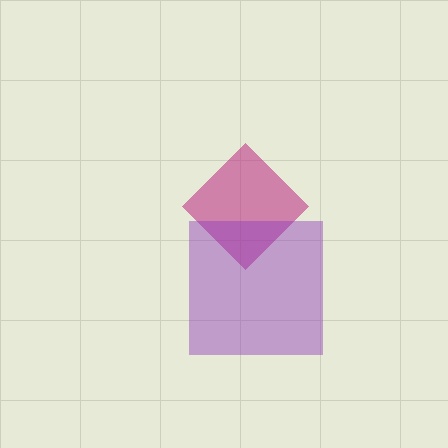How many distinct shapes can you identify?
There are 2 distinct shapes: a magenta diamond, a purple square.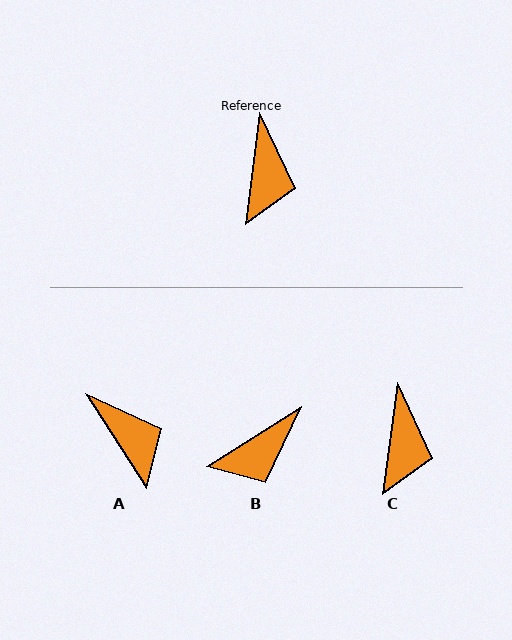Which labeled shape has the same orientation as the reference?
C.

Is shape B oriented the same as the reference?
No, it is off by about 51 degrees.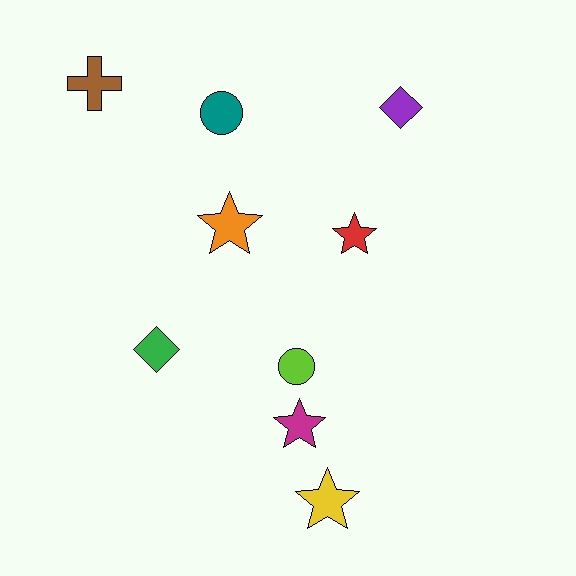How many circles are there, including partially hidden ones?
There are 2 circles.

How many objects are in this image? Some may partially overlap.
There are 9 objects.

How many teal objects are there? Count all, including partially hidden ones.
There is 1 teal object.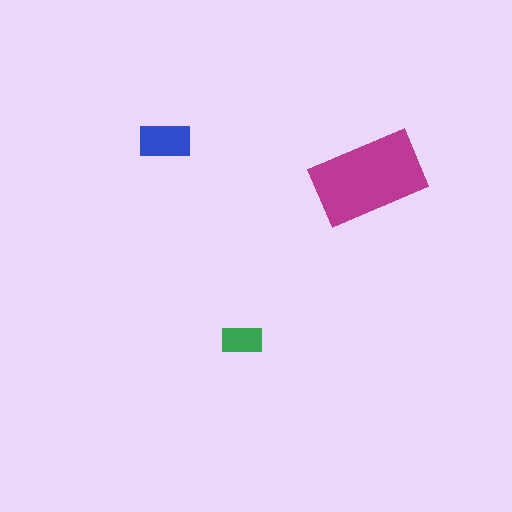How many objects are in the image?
There are 3 objects in the image.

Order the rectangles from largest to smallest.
the magenta one, the blue one, the green one.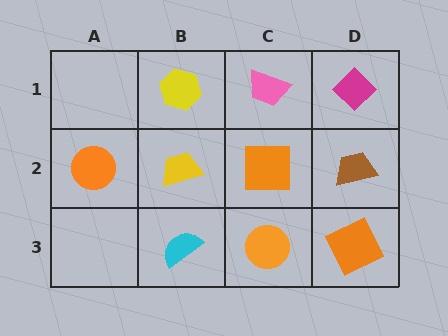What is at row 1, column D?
A magenta diamond.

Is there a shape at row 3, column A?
No, that cell is empty.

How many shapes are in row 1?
3 shapes.